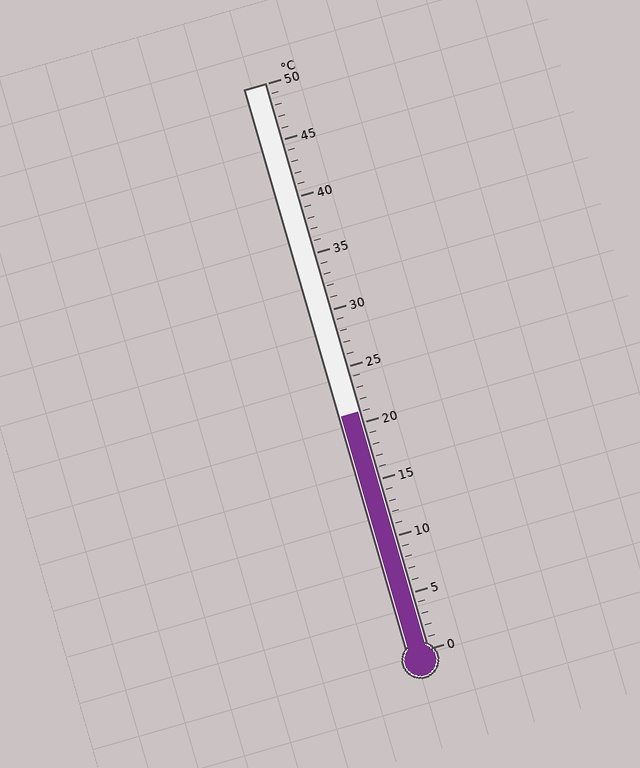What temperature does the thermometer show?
The thermometer shows approximately 21°C.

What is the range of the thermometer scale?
The thermometer scale ranges from 0°C to 50°C.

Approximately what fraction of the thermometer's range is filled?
The thermometer is filled to approximately 40% of its range.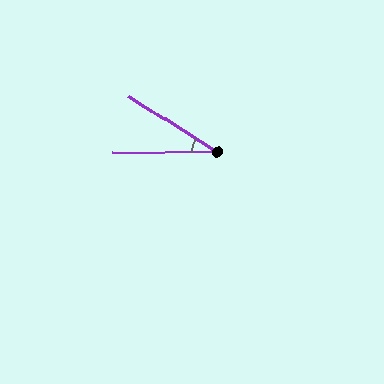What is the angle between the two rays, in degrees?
Approximately 32 degrees.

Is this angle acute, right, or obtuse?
It is acute.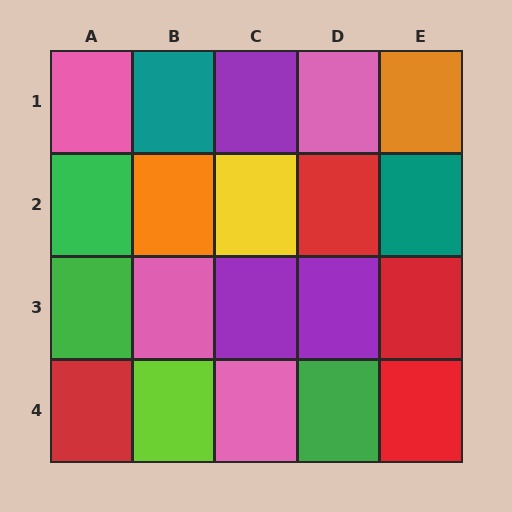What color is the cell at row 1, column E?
Orange.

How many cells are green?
3 cells are green.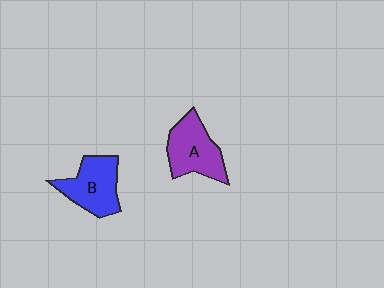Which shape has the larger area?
Shape A (purple).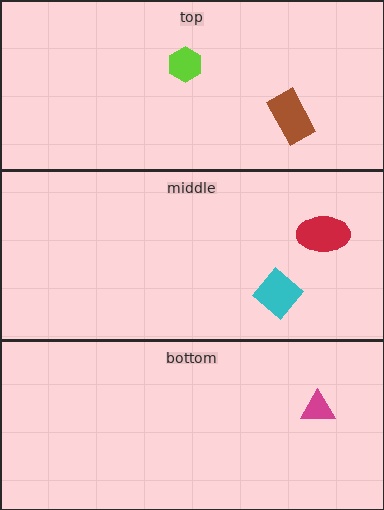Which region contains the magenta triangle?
The bottom region.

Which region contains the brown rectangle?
The top region.